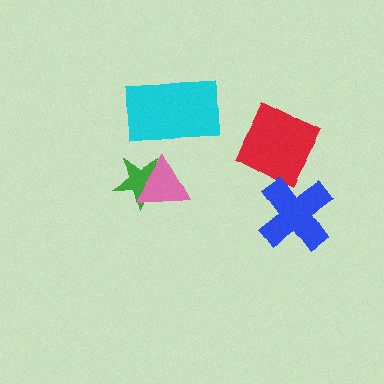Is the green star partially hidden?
Yes, it is partially covered by another shape.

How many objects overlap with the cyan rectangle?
0 objects overlap with the cyan rectangle.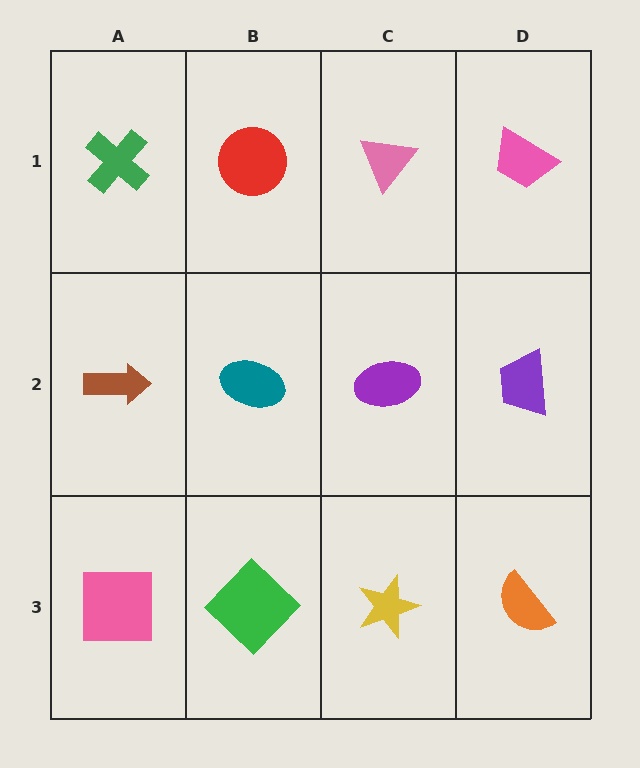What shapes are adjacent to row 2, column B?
A red circle (row 1, column B), a green diamond (row 3, column B), a brown arrow (row 2, column A), a purple ellipse (row 2, column C).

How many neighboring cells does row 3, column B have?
3.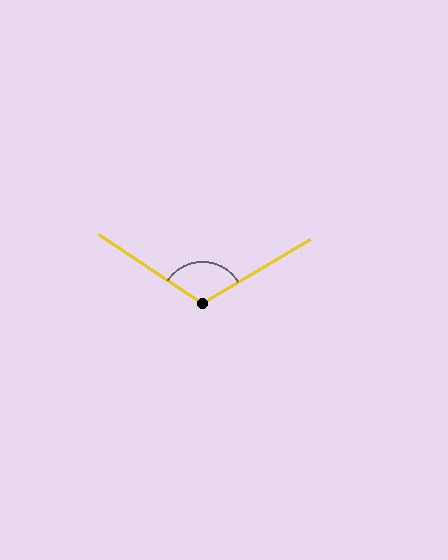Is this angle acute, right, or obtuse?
It is obtuse.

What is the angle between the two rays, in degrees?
Approximately 116 degrees.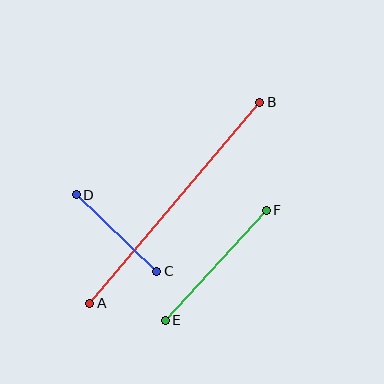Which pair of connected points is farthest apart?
Points A and B are farthest apart.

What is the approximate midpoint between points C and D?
The midpoint is at approximately (117, 233) pixels.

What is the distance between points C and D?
The distance is approximately 111 pixels.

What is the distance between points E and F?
The distance is approximately 149 pixels.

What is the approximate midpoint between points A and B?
The midpoint is at approximately (175, 203) pixels.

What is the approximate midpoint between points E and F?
The midpoint is at approximately (216, 265) pixels.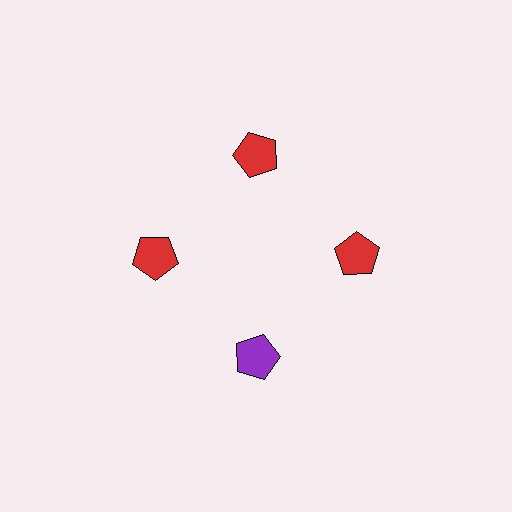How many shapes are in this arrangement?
There are 4 shapes arranged in a ring pattern.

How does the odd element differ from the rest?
It has a different color: purple instead of red.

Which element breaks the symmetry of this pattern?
The purple pentagon at roughly the 6 o'clock position breaks the symmetry. All other shapes are red pentagons.